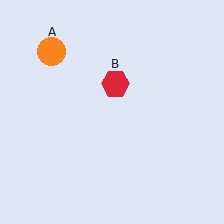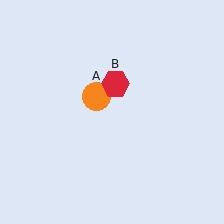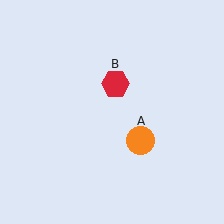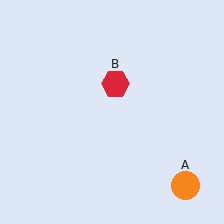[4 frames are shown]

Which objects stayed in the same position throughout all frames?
Red hexagon (object B) remained stationary.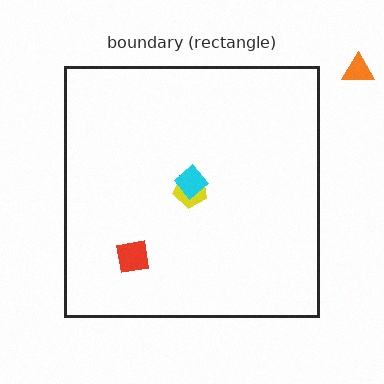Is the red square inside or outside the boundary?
Inside.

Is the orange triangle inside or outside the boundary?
Outside.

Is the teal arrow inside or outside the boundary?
Inside.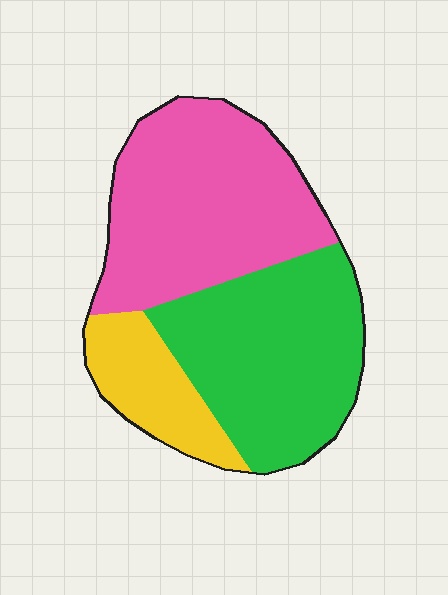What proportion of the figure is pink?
Pink takes up between a third and a half of the figure.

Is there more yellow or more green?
Green.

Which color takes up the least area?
Yellow, at roughly 15%.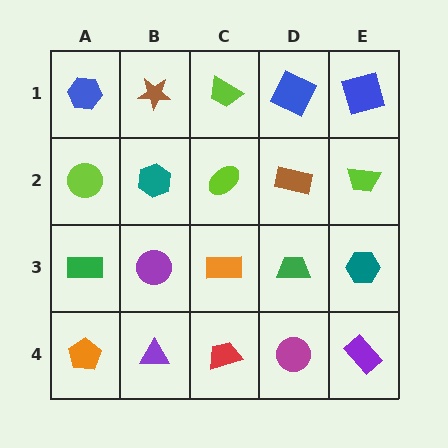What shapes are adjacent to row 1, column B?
A teal hexagon (row 2, column B), a blue hexagon (row 1, column A), a lime trapezoid (row 1, column C).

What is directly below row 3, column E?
A purple rectangle.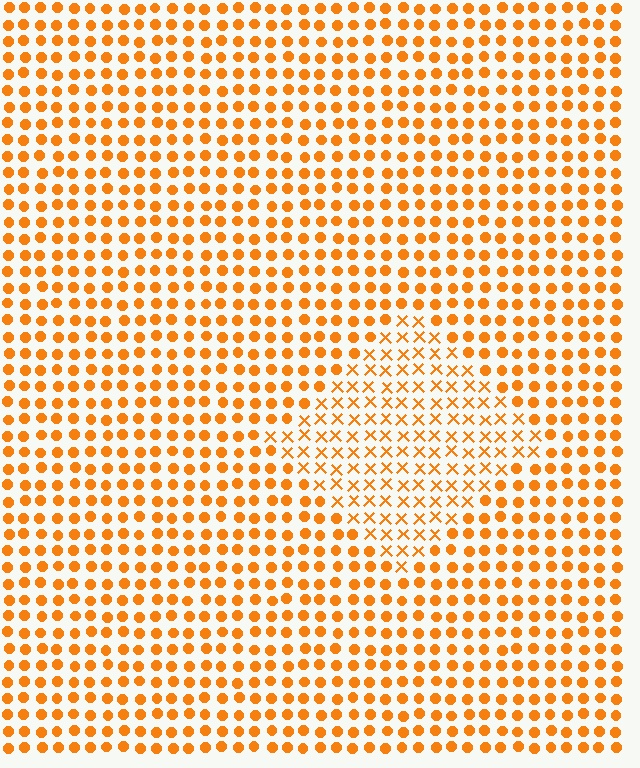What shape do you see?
I see a diamond.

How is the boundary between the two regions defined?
The boundary is defined by a change in element shape: X marks inside vs. circles outside. All elements share the same color and spacing.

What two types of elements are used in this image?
The image uses X marks inside the diamond region and circles outside it.